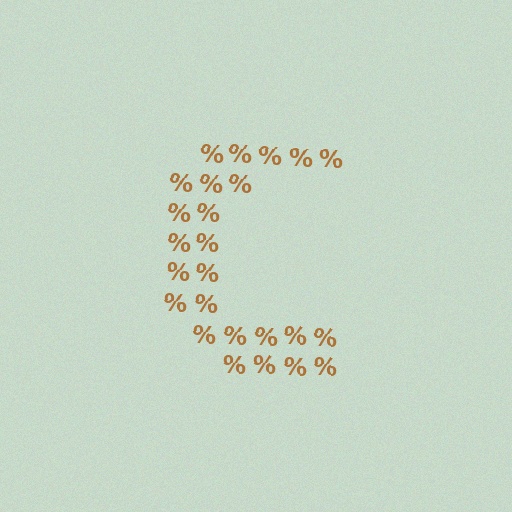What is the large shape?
The large shape is the letter C.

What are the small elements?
The small elements are percent signs.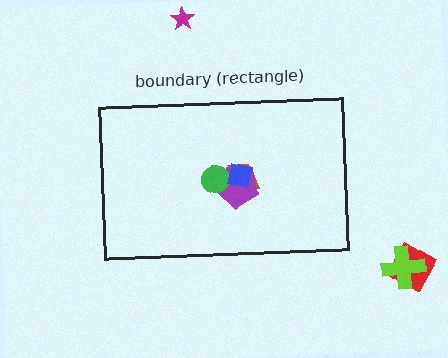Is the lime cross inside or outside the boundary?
Outside.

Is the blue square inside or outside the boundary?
Inside.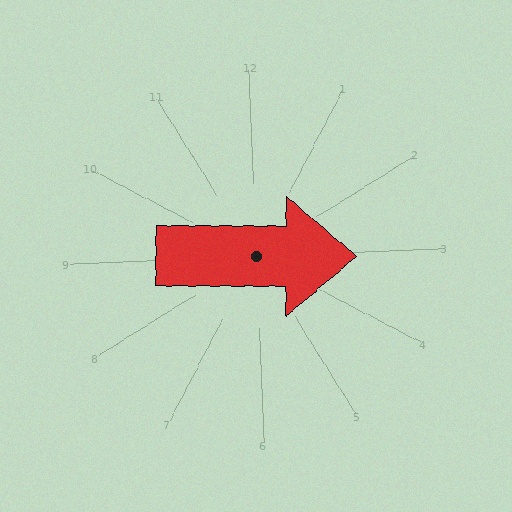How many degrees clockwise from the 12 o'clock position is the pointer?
Approximately 93 degrees.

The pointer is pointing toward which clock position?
Roughly 3 o'clock.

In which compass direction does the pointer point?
East.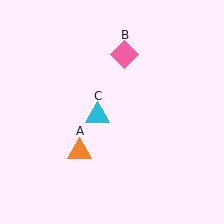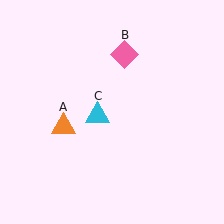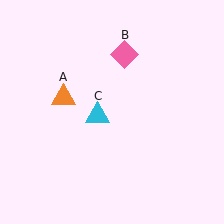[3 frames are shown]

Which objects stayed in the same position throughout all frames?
Pink diamond (object B) and cyan triangle (object C) remained stationary.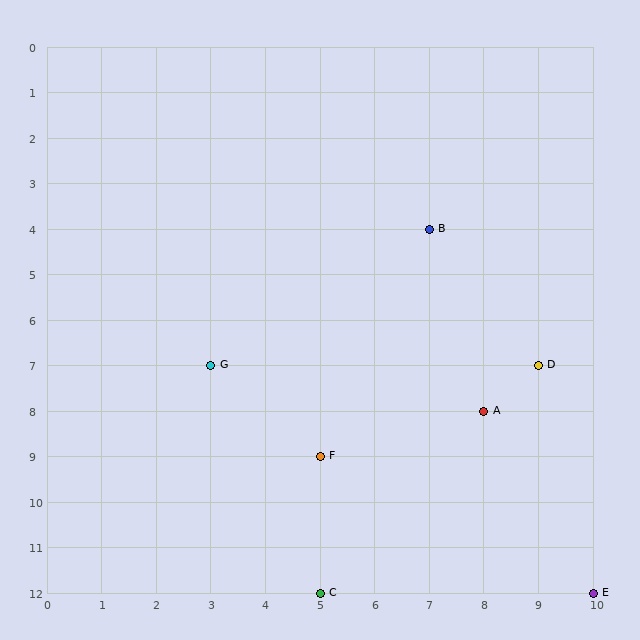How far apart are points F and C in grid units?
Points F and C are 3 rows apart.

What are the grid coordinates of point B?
Point B is at grid coordinates (7, 4).